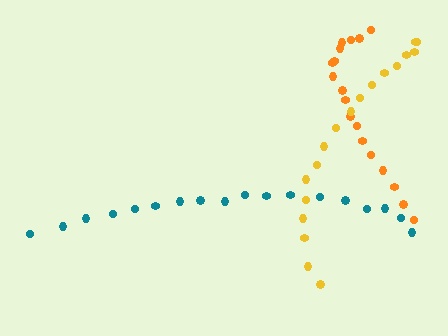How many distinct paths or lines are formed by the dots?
There are 3 distinct paths.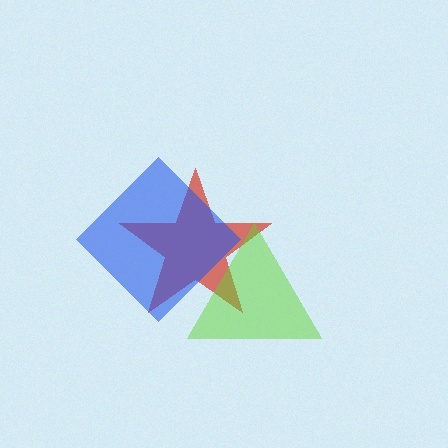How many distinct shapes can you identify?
There are 3 distinct shapes: a red star, a lime triangle, a blue diamond.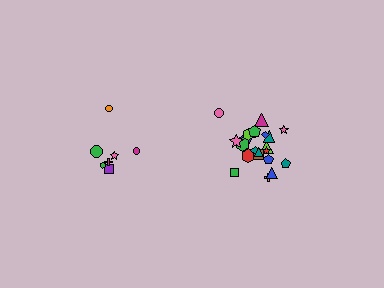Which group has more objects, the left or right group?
The right group.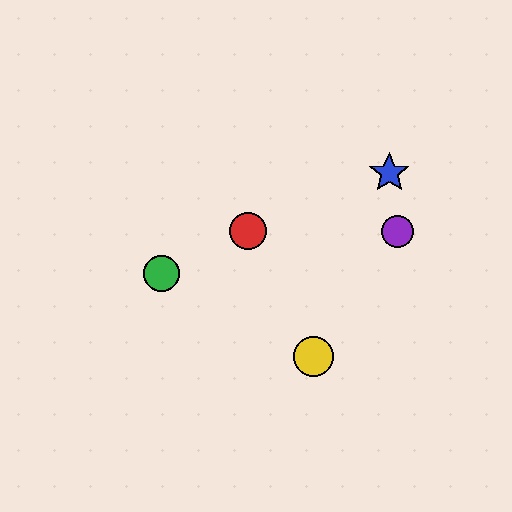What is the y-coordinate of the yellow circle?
The yellow circle is at y≈357.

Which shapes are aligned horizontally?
The red circle, the purple circle are aligned horizontally.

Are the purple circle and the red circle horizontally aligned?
Yes, both are at y≈231.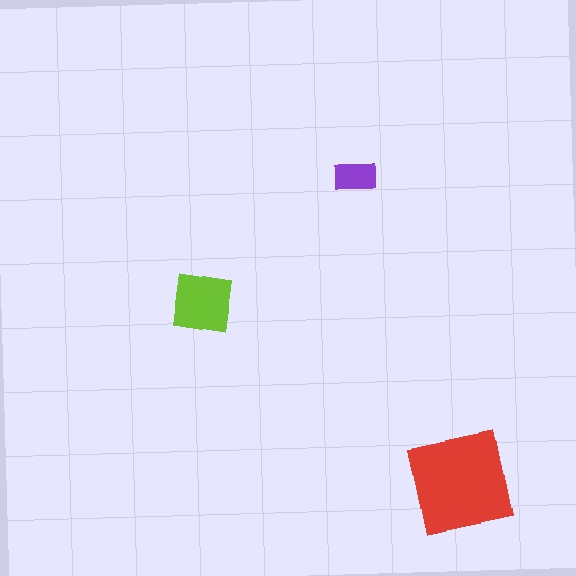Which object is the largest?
The red square.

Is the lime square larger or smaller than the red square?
Smaller.